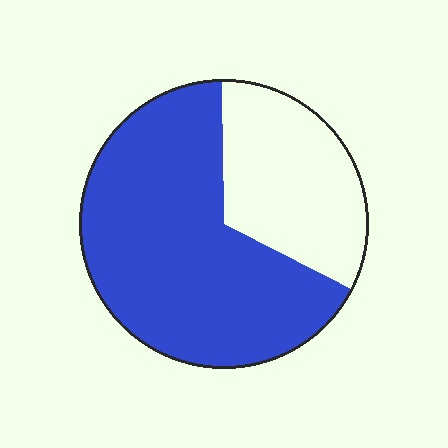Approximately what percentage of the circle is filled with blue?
Approximately 65%.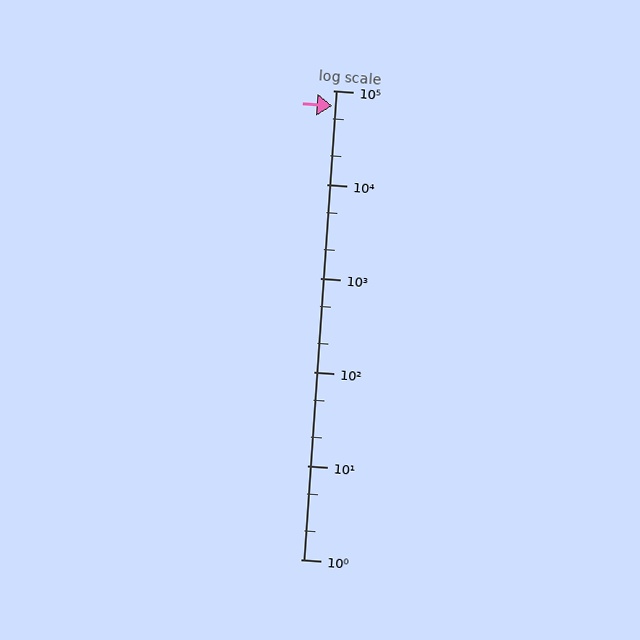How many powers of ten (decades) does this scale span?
The scale spans 5 decades, from 1 to 100000.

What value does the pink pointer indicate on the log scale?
The pointer indicates approximately 68000.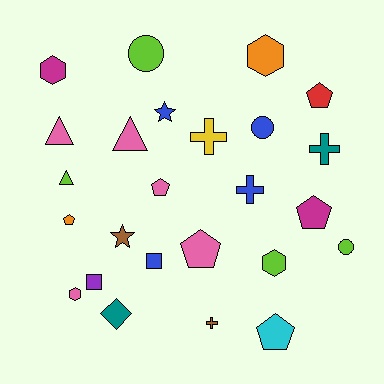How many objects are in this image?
There are 25 objects.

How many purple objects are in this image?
There is 1 purple object.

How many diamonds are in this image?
There is 1 diamond.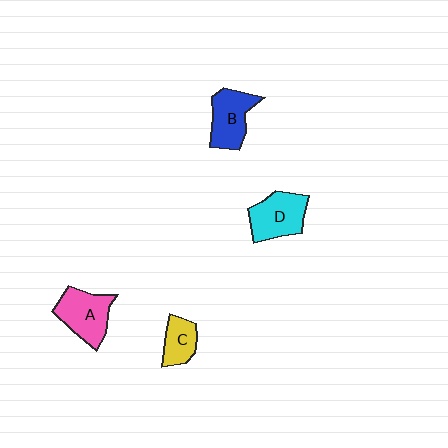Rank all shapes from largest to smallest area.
From largest to smallest: A (pink), D (cyan), B (blue), C (yellow).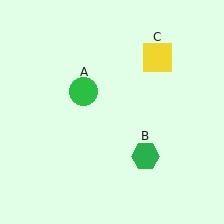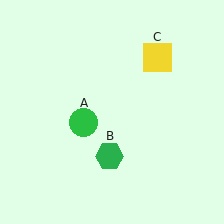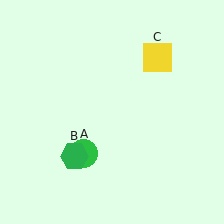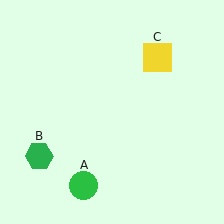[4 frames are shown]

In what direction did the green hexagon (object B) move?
The green hexagon (object B) moved left.